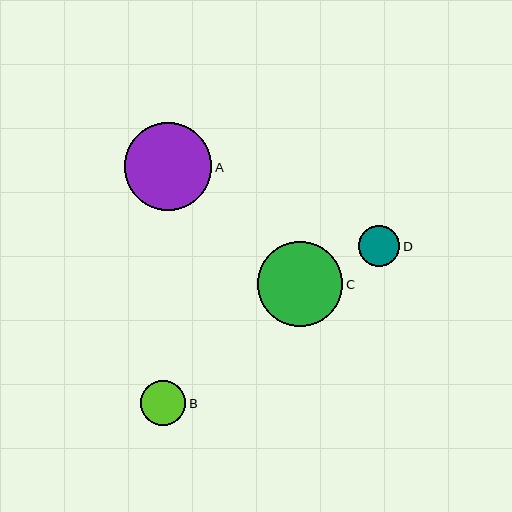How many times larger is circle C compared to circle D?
Circle C is approximately 2.1 times the size of circle D.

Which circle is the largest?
Circle A is the largest with a size of approximately 87 pixels.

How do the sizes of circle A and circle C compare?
Circle A and circle C are approximately the same size.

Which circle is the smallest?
Circle D is the smallest with a size of approximately 41 pixels.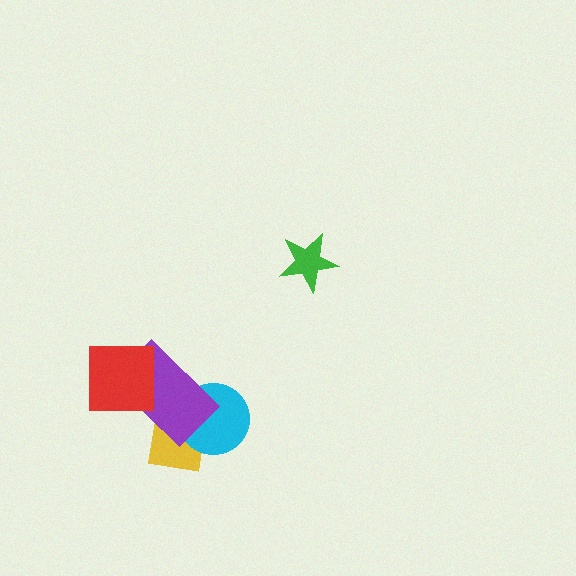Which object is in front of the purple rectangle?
The red square is in front of the purple rectangle.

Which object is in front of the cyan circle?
The purple rectangle is in front of the cyan circle.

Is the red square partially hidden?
No, no other shape covers it.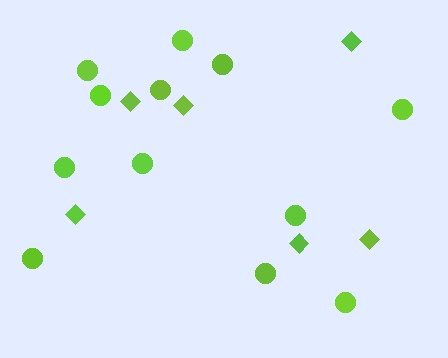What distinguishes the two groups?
There are 2 groups: one group of circles (12) and one group of diamonds (6).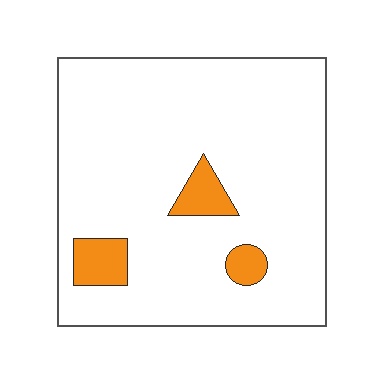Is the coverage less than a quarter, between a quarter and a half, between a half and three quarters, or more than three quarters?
Less than a quarter.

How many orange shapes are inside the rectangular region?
3.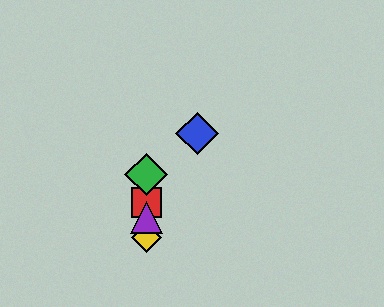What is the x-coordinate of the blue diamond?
The blue diamond is at x≈197.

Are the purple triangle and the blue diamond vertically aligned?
No, the purple triangle is at x≈146 and the blue diamond is at x≈197.